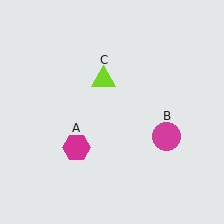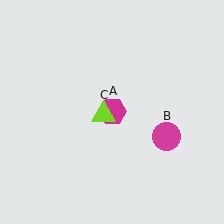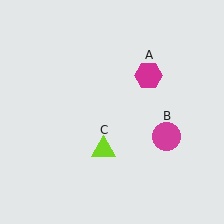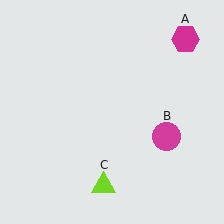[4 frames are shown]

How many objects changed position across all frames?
2 objects changed position: magenta hexagon (object A), lime triangle (object C).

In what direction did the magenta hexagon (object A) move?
The magenta hexagon (object A) moved up and to the right.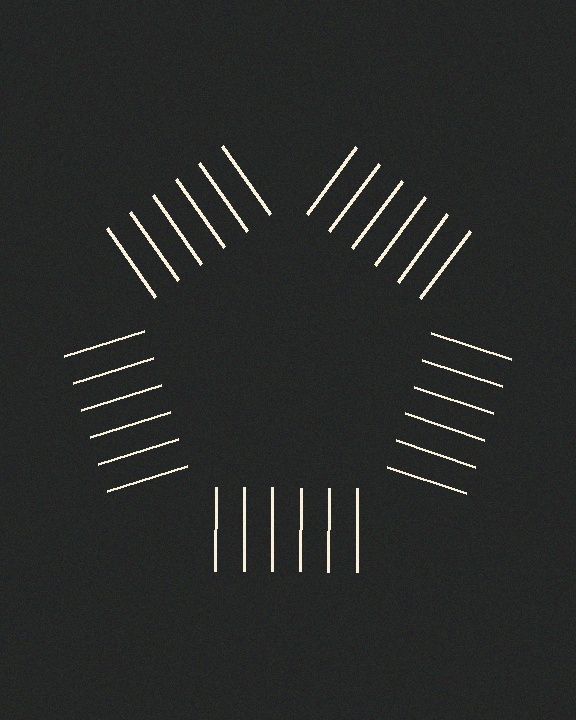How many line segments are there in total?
30 — 6 along each of the 5 edges.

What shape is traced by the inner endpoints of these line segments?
An illusory pentagon — the line segments terminate on its edges but no continuous stroke is drawn.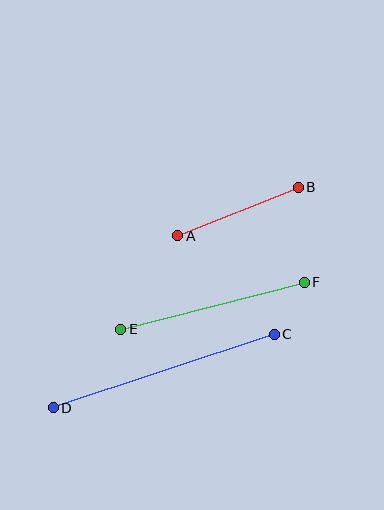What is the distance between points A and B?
The distance is approximately 130 pixels.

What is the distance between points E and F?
The distance is approximately 190 pixels.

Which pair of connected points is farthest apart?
Points C and D are farthest apart.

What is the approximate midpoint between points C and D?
The midpoint is at approximately (164, 371) pixels.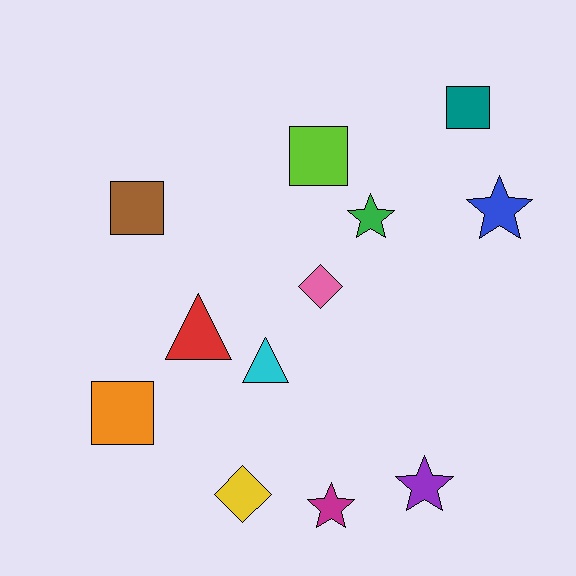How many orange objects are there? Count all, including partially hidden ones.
There is 1 orange object.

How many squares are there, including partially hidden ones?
There are 4 squares.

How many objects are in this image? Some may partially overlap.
There are 12 objects.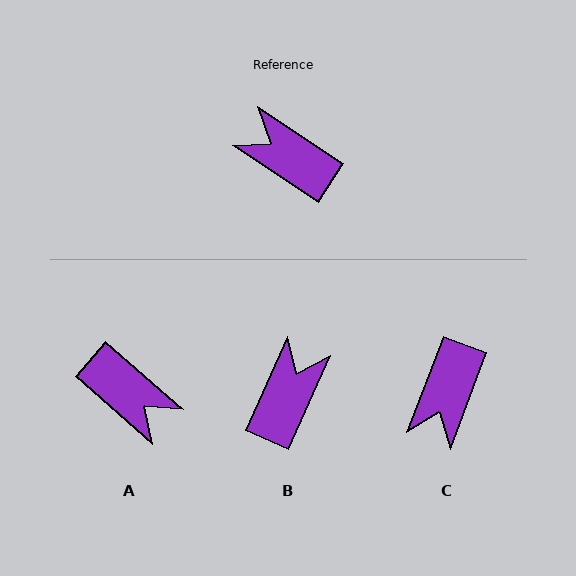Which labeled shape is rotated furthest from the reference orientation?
A, about 172 degrees away.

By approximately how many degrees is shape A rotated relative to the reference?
Approximately 172 degrees counter-clockwise.